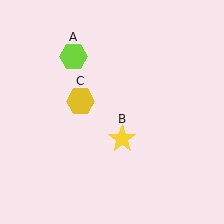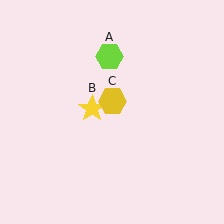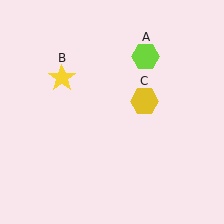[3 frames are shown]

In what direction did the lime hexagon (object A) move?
The lime hexagon (object A) moved right.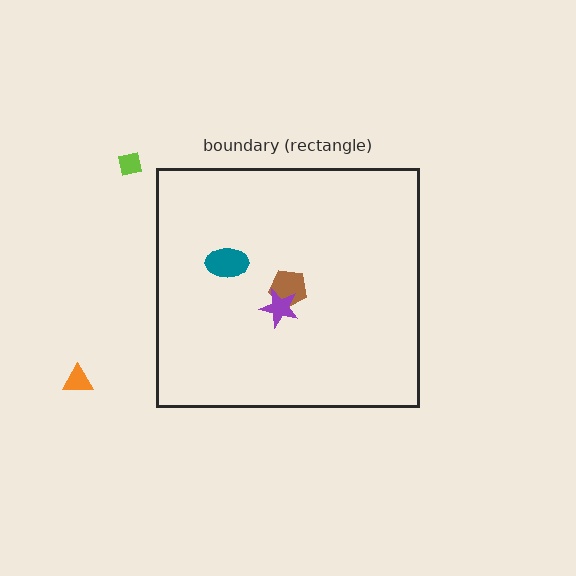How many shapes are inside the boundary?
3 inside, 2 outside.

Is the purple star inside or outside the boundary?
Inside.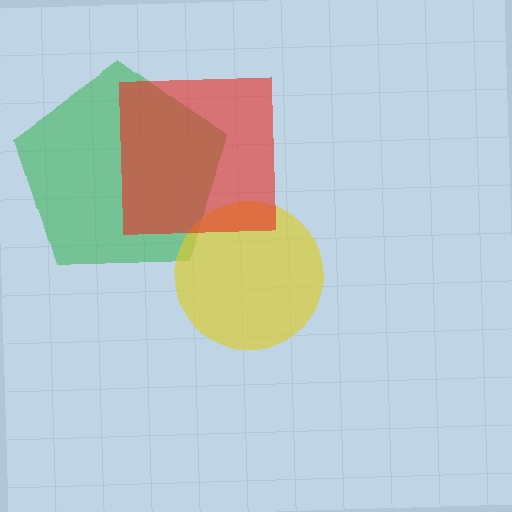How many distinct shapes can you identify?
There are 3 distinct shapes: a green pentagon, a yellow circle, a red square.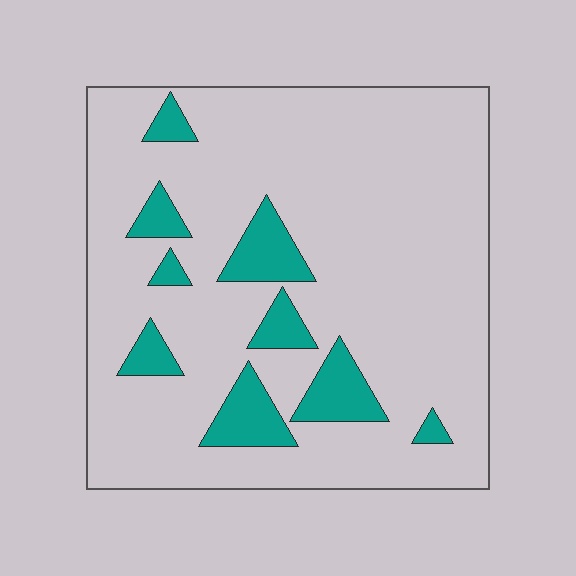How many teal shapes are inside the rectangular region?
9.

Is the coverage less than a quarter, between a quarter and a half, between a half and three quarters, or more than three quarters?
Less than a quarter.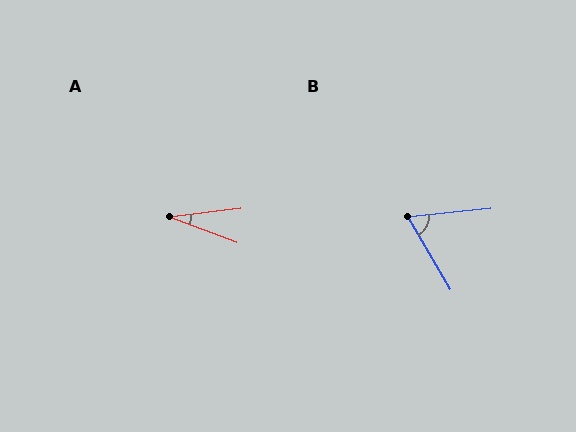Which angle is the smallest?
A, at approximately 27 degrees.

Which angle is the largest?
B, at approximately 65 degrees.